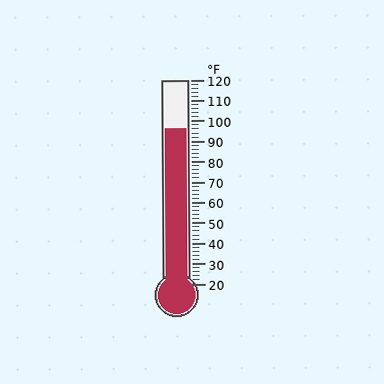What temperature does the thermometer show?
The thermometer shows approximately 96°F.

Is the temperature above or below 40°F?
The temperature is above 40°F.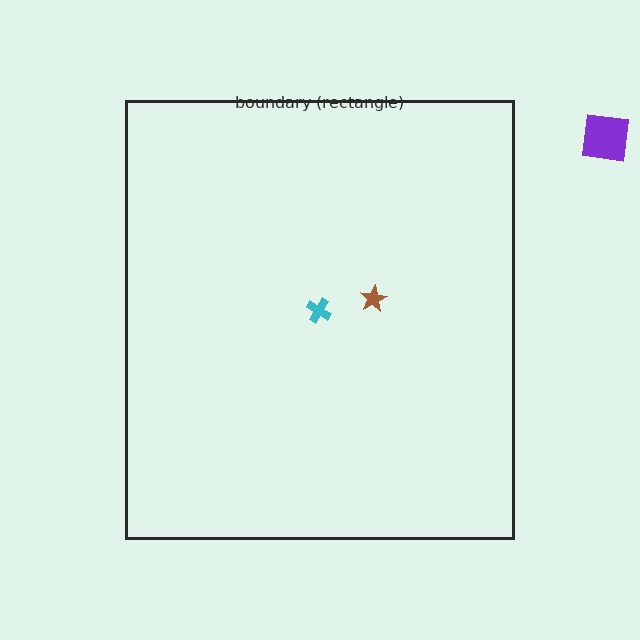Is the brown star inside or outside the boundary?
Inside.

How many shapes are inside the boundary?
2 inside, 1 outside.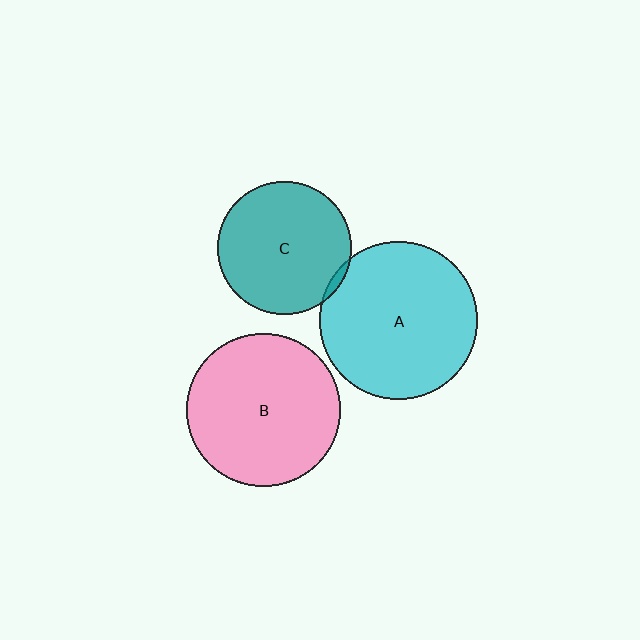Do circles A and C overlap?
Yes.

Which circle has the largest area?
Circle A (cyan).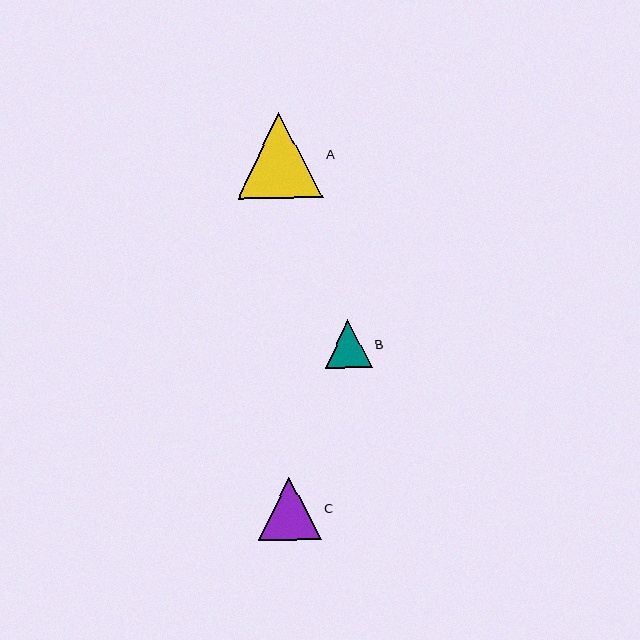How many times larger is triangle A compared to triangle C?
Triangle A is approximately 1.4 times the size of triangle C.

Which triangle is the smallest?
Triangle B is the smallest with a size of approximately 47 pixels.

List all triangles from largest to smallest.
From largest to smallest: A, C, B.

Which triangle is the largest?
Triangle A is the largest with a size of approximately 85 pixels.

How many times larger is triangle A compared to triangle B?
Triangle A is approximately 1.8 times the size of triangle B.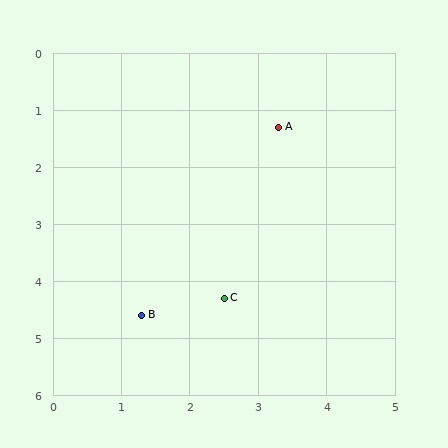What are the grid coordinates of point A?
Point A is at approximately (3.3, 1.3).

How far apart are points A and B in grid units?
Points A and B are about 3.9 grid units apart.